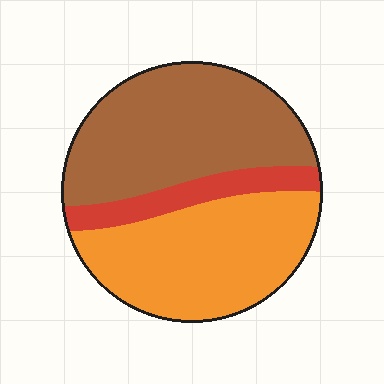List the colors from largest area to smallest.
From largest to smallest: brown, orange, red.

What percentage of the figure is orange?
Orange covers about 40% of the figure.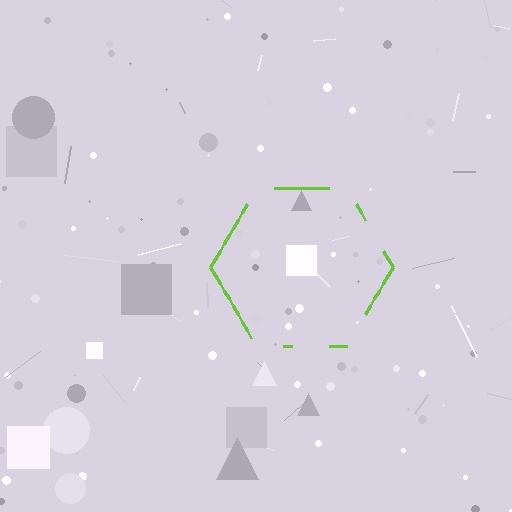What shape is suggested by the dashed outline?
The dashed outline suggests a hexagon.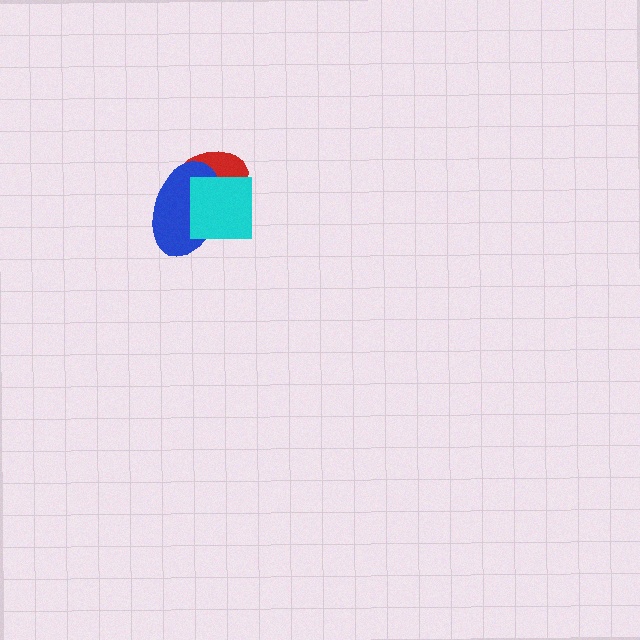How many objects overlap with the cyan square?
2 objects overlap with the cyan square.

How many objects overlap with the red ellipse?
2 objects overlap with the red ellipse.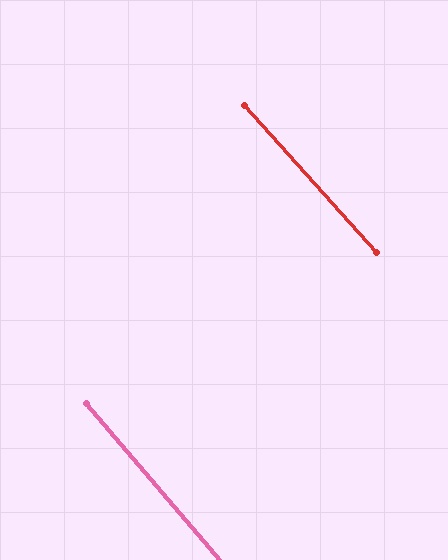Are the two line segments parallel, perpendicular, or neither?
Parallel — their directions differ by only 1.3°.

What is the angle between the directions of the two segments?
Approximately 1 degree.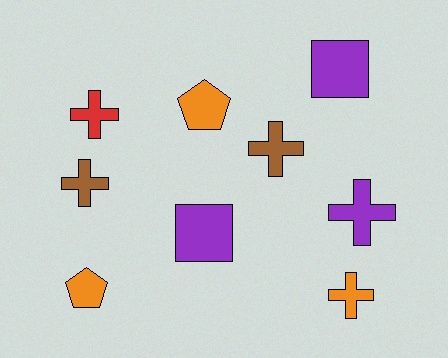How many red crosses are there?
There is 1 red cross.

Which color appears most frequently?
Purple, with 3 objects.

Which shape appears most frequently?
Cross, with 5 objects.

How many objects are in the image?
There are 9 objects.